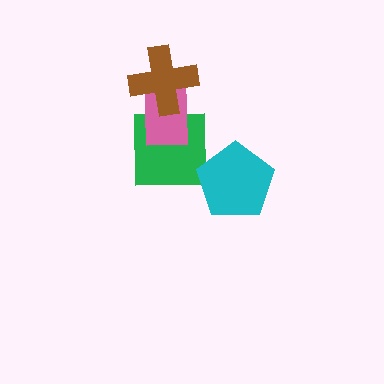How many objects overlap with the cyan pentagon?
0 objects overlap with the cyan pentagon.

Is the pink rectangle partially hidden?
Yes, it is partially covered by another shape.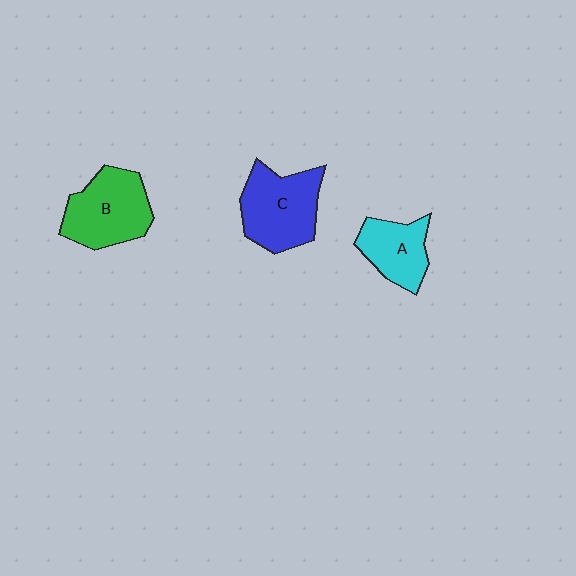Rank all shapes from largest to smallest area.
From largest to smallest: C (blue), B (green), A (cyan).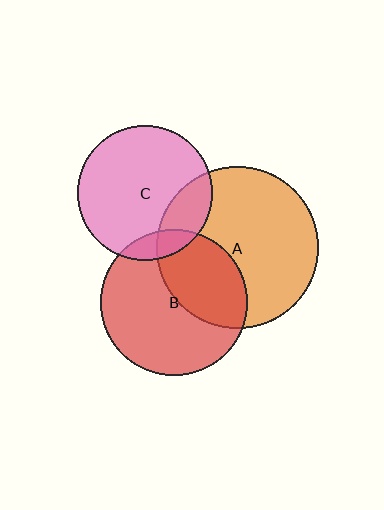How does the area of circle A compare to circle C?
Approximately 1.4 times.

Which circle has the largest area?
Circle A (orange).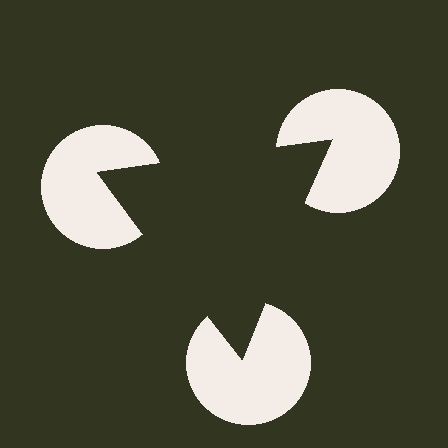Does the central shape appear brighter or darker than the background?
It typically appears slightly darker than the background, even though no actual brightness change is drawn.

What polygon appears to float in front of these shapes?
An illusory triangle — its edges are inferred from the aligned wedge cuts in the pac-man discs, not physically drawn.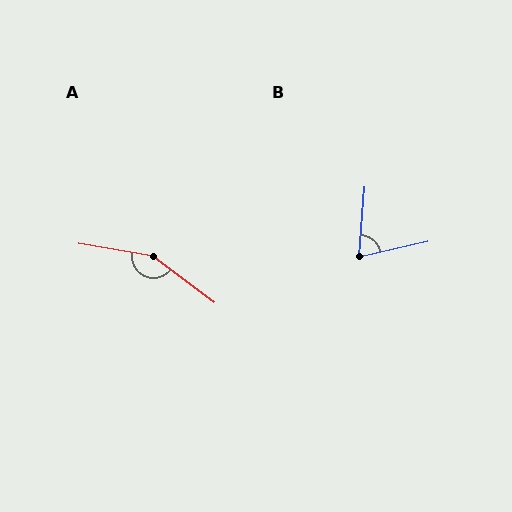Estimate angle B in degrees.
Approximately 73 degrees.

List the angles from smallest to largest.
B (73°), A (153°).